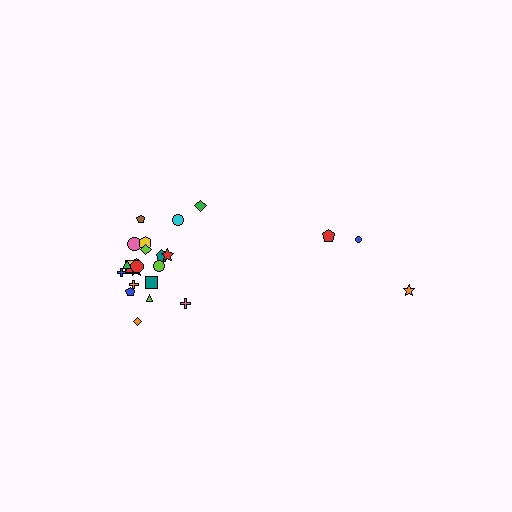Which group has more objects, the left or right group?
The left group.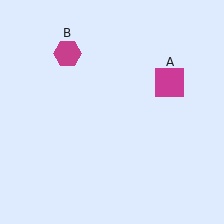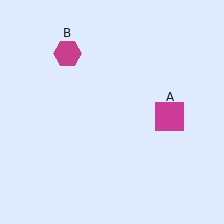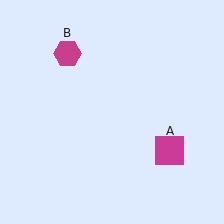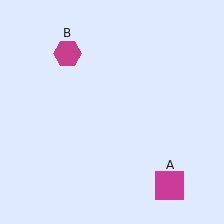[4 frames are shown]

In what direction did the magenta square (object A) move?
The magenta square (object A) moved down.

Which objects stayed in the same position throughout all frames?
Magenta hexagon (object B) remained stationary.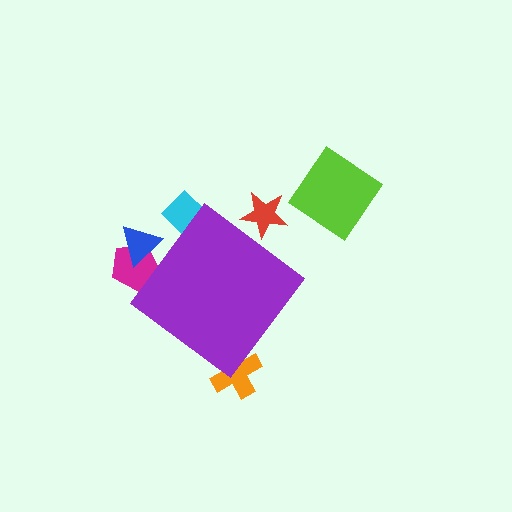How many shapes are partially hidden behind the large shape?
5 shapes are partially hidden.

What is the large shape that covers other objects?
A purple diamond.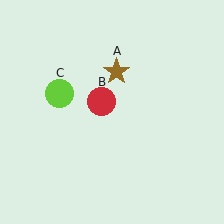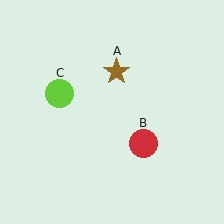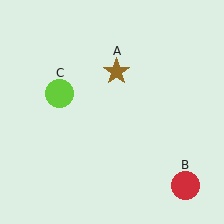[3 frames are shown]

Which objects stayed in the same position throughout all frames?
Brown star (object A) and lime circle (object C) remained stationary.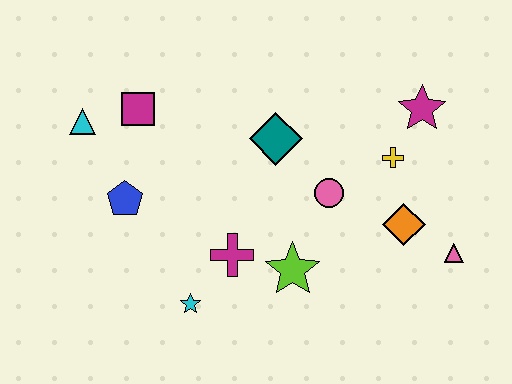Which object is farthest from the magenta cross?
The magenta star is farthest from the magenta cross.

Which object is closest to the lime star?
The magenta cross is closest to the lime star.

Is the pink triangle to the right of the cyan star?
Yes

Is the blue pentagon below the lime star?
No